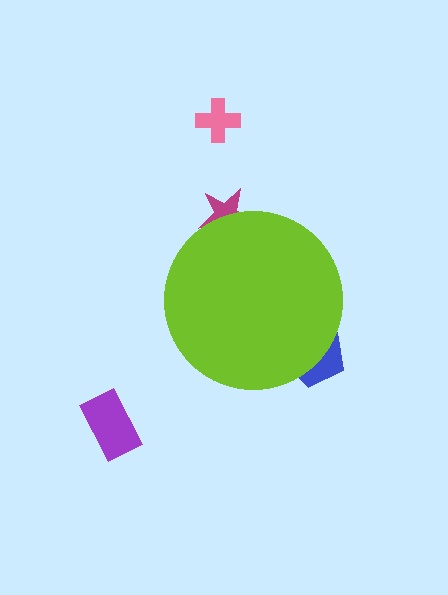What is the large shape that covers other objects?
A lime circle.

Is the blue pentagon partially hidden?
Yes, the blue pentagon is partially hidden behind the lime circle.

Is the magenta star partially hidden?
Yes, the magenta star is partially hidden behind the lime circle.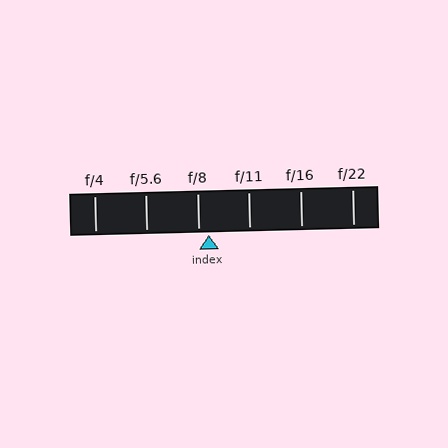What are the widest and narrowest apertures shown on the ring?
The widest aperture shown is f/4 and the narrowest is f/22.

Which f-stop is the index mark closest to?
The index mark is closest to f/8.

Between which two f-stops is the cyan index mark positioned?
The index mark is between f/8 and f/11.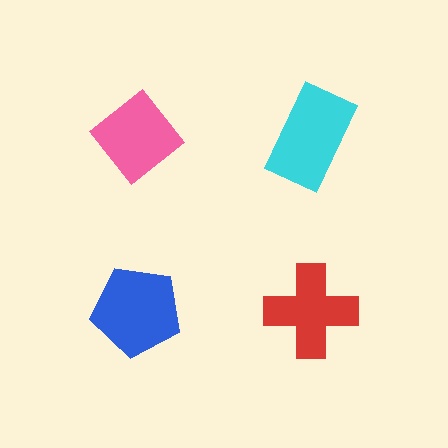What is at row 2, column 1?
A blue pentagon.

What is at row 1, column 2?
A cyan rectangle.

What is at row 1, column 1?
A pink diamond.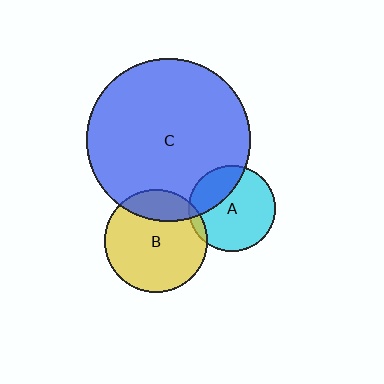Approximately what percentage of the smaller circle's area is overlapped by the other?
Approximately 20%.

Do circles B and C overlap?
Yes.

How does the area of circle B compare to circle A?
Approximately 1.4 times.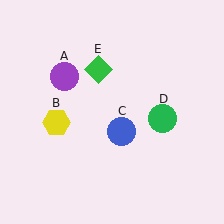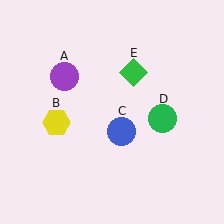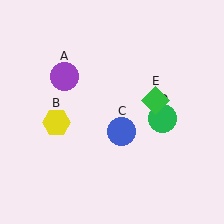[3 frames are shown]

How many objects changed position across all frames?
1 object changed position: green diamond (object E).